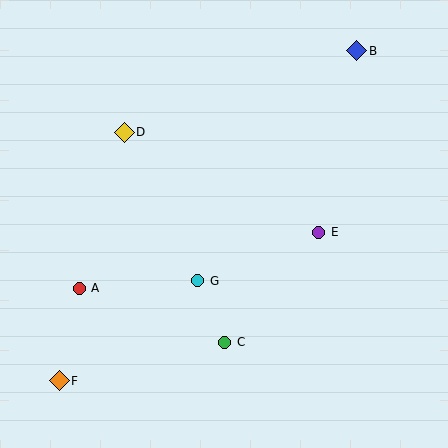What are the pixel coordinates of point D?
Point D is at (124, 132).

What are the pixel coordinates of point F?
Point F is at (59, 381).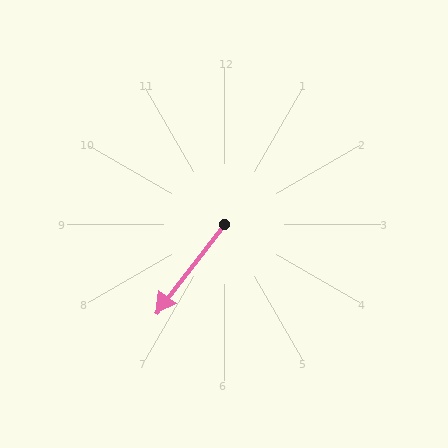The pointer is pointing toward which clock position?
Roughly 7 o'clock.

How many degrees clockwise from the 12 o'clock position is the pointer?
Approximately 218 degrees.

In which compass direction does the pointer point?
Southwest.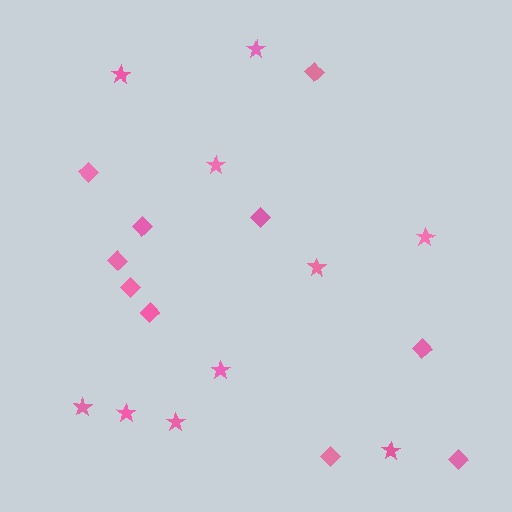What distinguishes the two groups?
There are 2 groups: one group of stars (10) and one group of diamonds (10).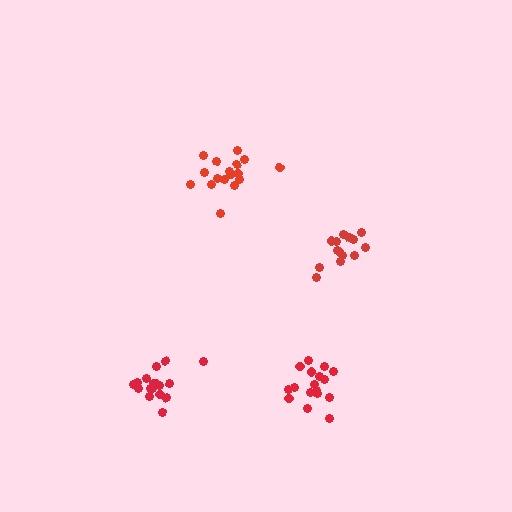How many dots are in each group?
Group 1: 17 dots, Group 2: 18 dots, Group 3: 17 dots, Group 4: 14 dots (66 total).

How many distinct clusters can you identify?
There are 4 distinct clusters.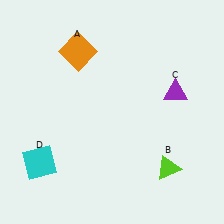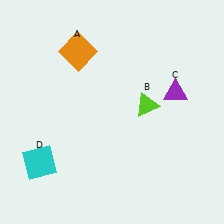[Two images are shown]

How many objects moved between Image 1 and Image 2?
1 object moved between the two images.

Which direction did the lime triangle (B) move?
The lime triangle (B) moved up.